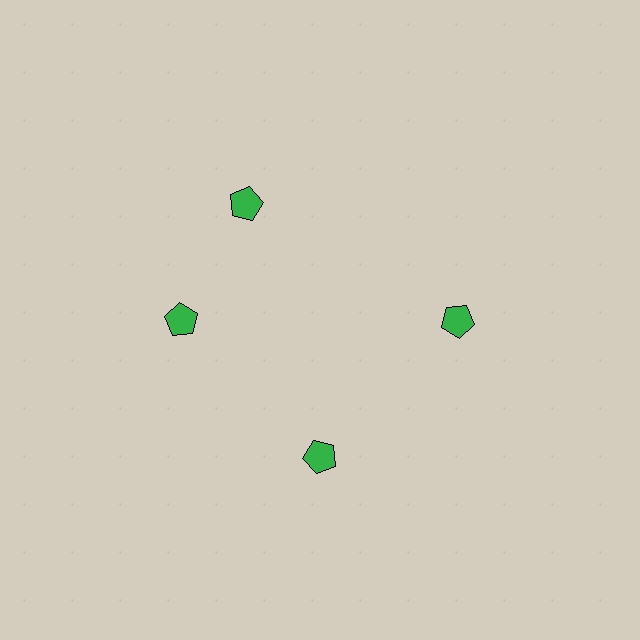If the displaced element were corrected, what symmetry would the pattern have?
It would have 4-fold rotational symmetry — the pattern would map onto itself every 90 degrees.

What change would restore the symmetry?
The symmetry would be restored by rotating it back into even spacing with its neighbors so that all 4 pentagons sit at equal angles and equal distance from the center.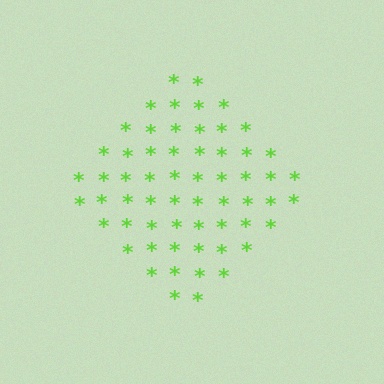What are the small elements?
The small elements are asterisks.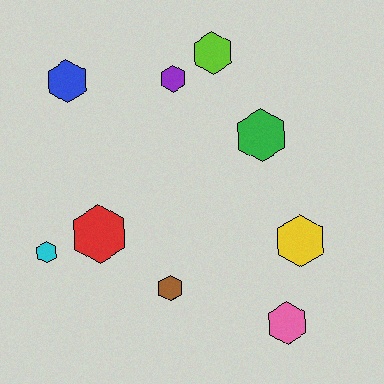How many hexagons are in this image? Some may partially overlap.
There are 9 hexagons.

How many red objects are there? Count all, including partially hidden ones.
There is 1 red object.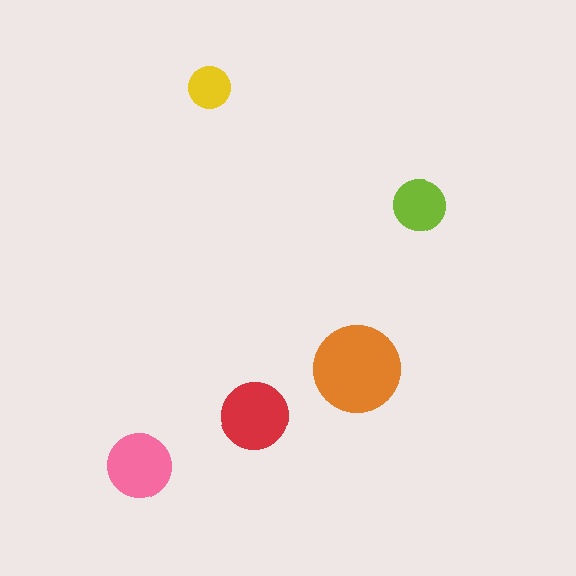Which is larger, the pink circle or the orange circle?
The orange one.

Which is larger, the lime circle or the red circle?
The red one.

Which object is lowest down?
The pink circle is bottommost.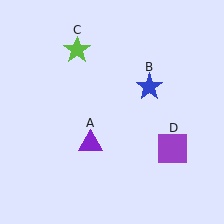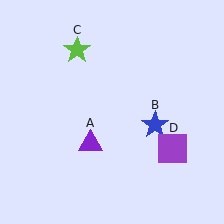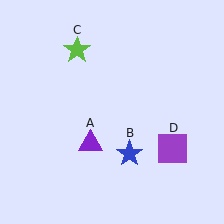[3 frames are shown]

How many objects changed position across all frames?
1 object changed position: blue star (object B).